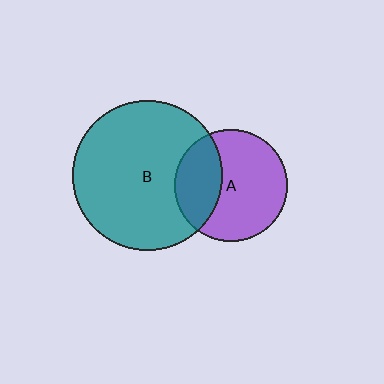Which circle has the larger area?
Circle B (teal).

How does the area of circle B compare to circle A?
Approximately 1.8 times.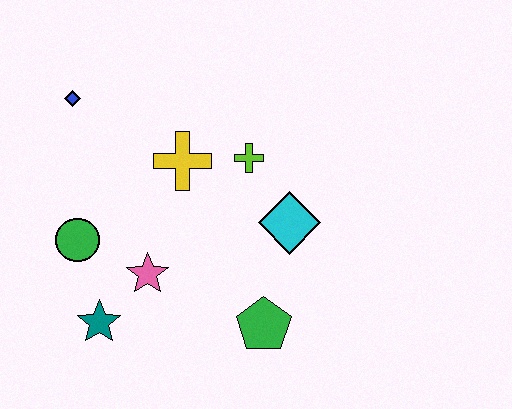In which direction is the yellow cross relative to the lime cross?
The yellow cross is to the left of the lime cross.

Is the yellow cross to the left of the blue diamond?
No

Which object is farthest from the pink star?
The blue diamond is farthest from the pink star.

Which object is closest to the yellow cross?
The lime cross is closest to the yellow cross.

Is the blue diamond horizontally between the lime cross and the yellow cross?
No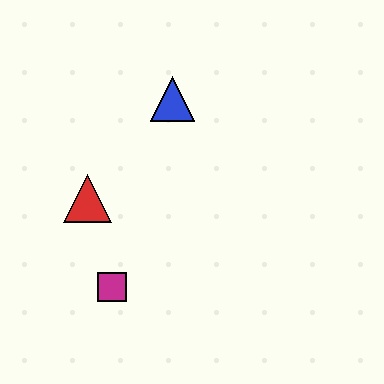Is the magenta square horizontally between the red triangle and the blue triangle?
Yes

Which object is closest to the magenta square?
The red triangle is closest to the magenta square.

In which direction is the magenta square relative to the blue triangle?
The magenta square is below the blue triangle.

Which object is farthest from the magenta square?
The blue triangle is farthest from the magenta square.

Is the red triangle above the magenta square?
Yes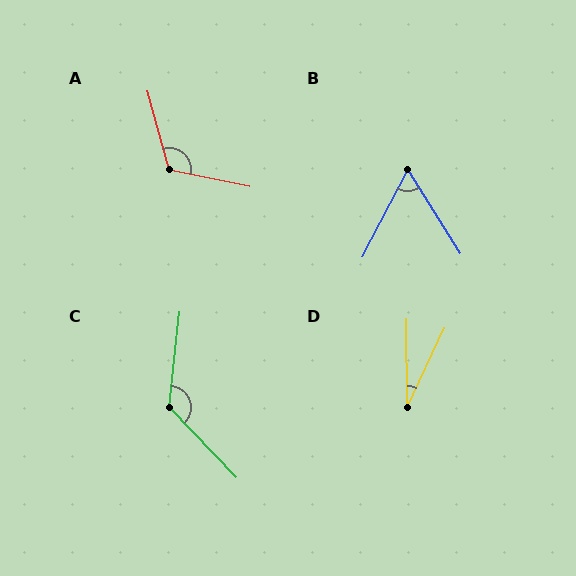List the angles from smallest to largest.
D (26°), B (60°), A (117°), C (130°).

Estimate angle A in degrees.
Approximately 117 degrees.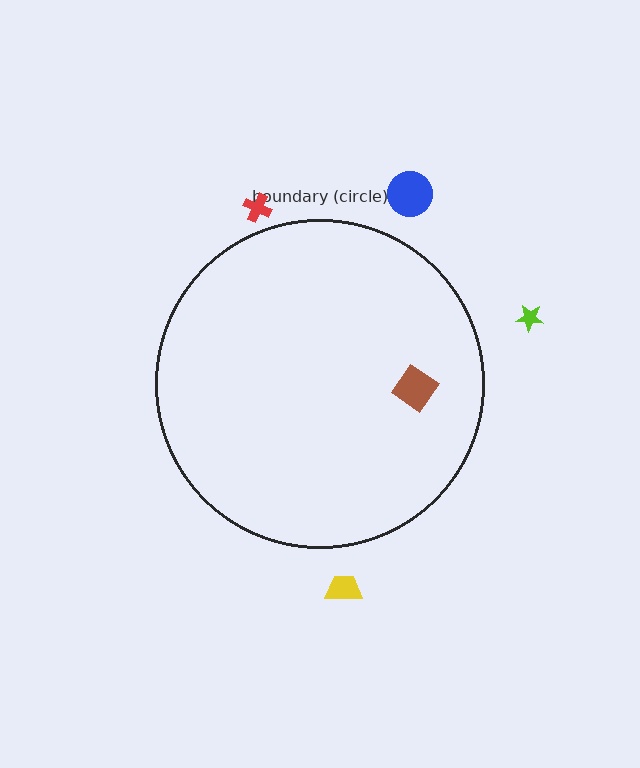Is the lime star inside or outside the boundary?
Outside.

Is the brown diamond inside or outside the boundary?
Inside.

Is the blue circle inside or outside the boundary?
Outside.